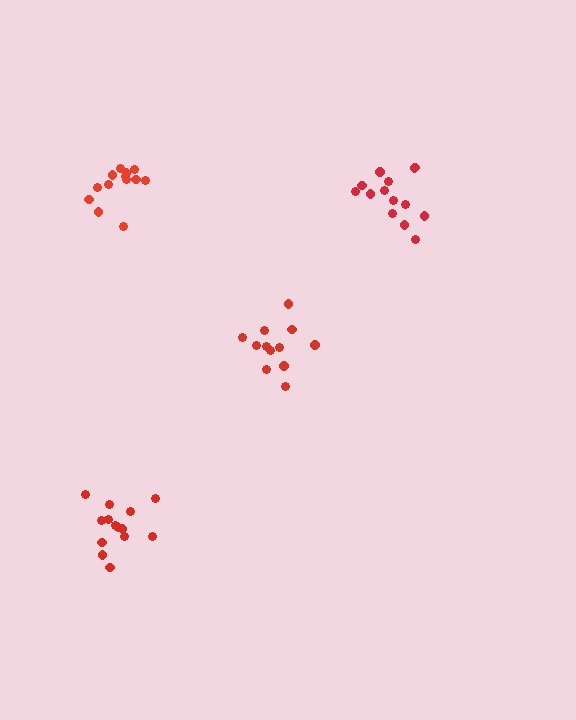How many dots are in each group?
Group 1: 14 dots, Group 2: 14 dots, Group 3: 13 dots, Group 4: 12 dots (53 total).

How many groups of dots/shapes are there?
There are 4 groups.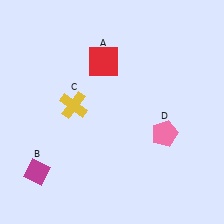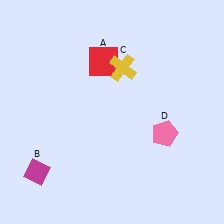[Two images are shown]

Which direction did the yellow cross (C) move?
The yellow cross (C) moved right.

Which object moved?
The yellow cross (C) moved right.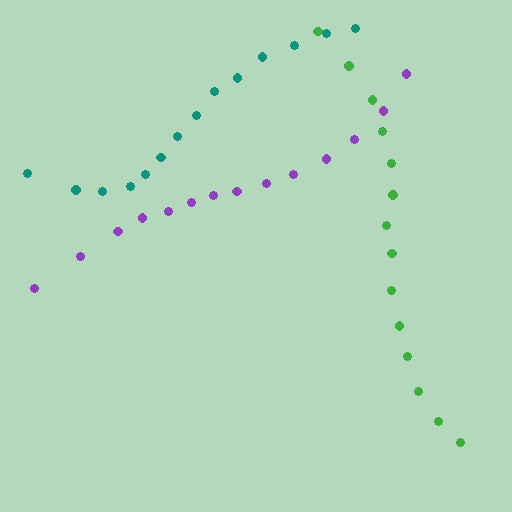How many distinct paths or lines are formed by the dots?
There are 3 distinct paths.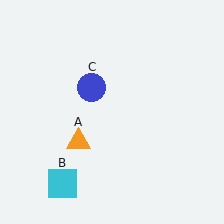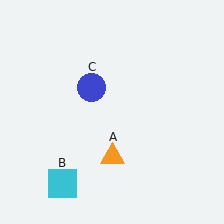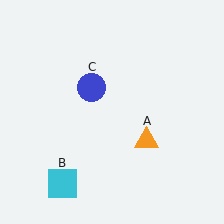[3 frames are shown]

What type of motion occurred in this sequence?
The orange triangle (object A) rotated counterclockwise around the center of the scene.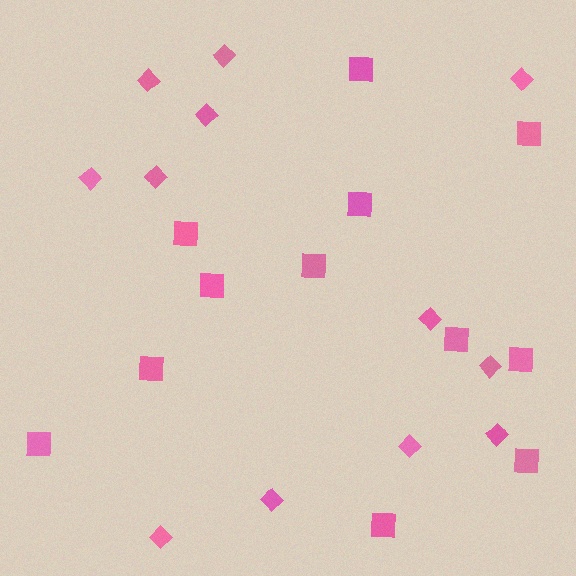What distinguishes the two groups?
There are 2 groups: one group of squares (12) and one group of diamonds (12).